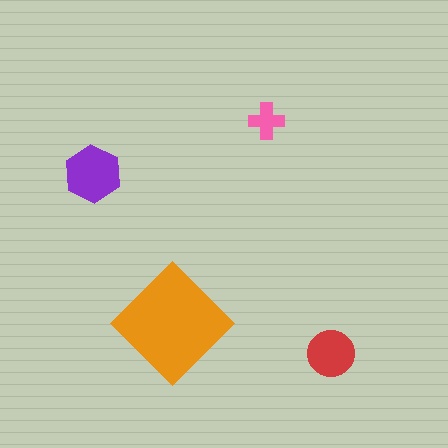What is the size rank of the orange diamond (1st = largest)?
1st.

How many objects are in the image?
There are 4 objects in the image.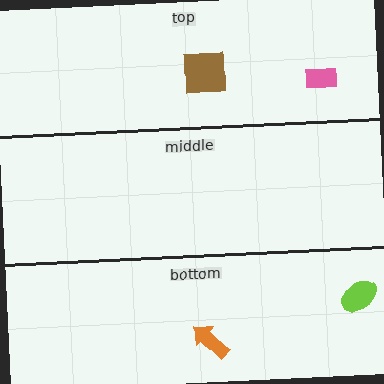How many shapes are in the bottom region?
2.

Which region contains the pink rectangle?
The top region.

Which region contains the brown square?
The top region.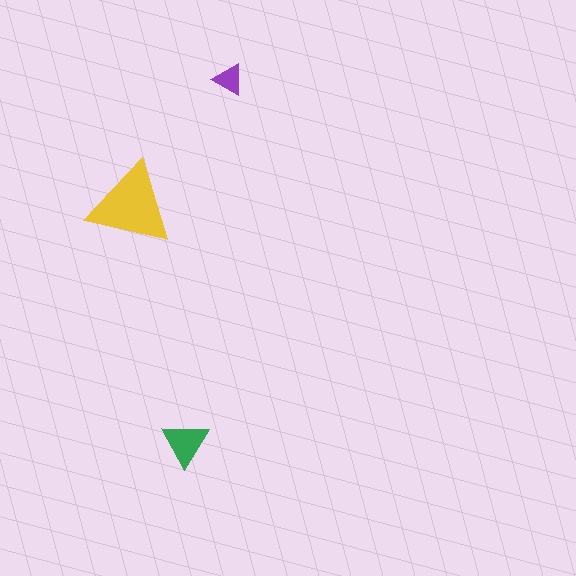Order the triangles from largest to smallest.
the yellow one, the green one, the purple one.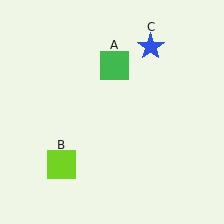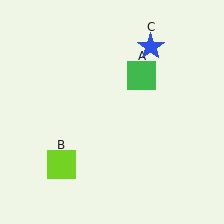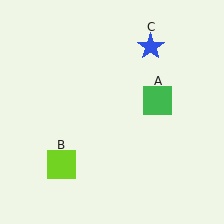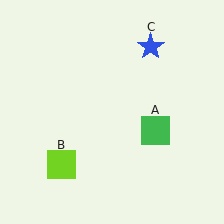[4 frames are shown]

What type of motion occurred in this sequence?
The green square (object A) rotated clockwise around the center of the scene.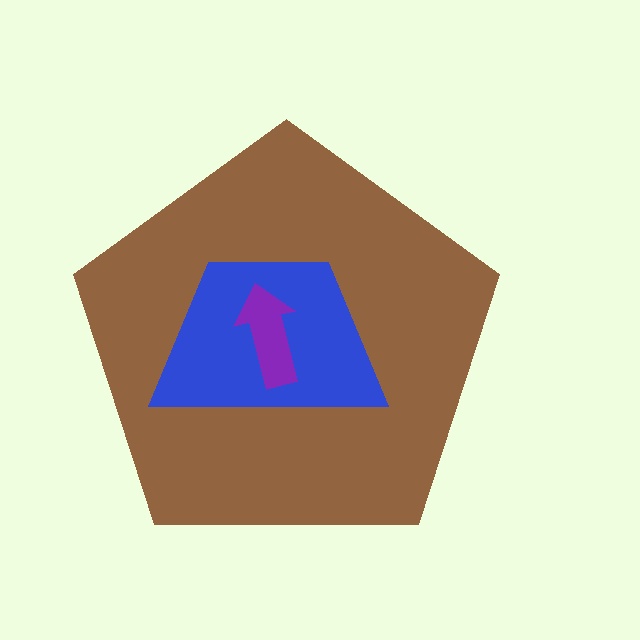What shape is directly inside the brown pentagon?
The blue trapezoid.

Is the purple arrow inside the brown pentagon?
Yes.